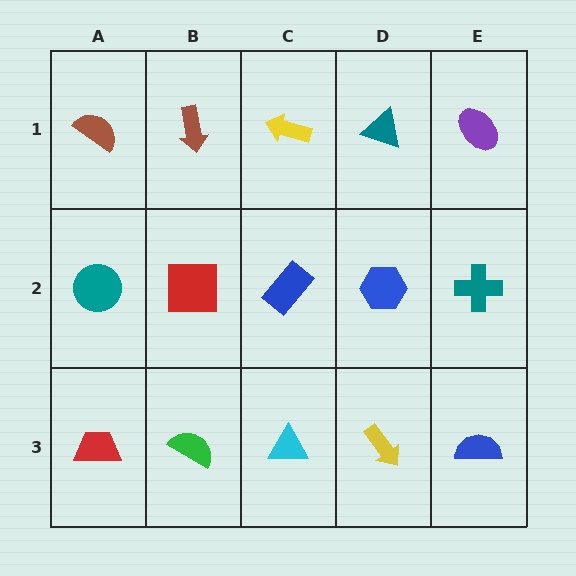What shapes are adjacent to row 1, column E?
A teal cross (row 2, column E), a teal triangle (row 1, column D).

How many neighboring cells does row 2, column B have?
4.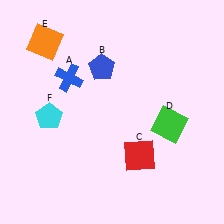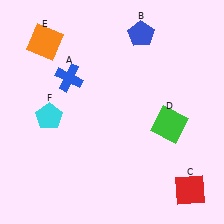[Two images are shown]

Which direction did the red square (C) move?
The red square (C) moved right.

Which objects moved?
The objects that moved are: the blue pentagon (B), the red square (C).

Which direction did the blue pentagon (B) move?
The blue pentagon (B) moved right.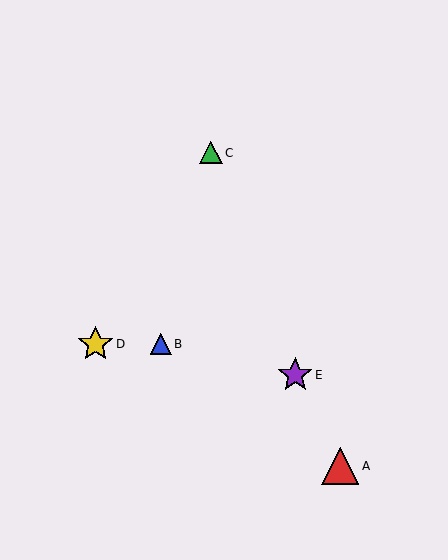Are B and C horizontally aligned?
No, B is at y≈344 and C is at y≈153.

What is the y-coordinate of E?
Object E is at y≈375.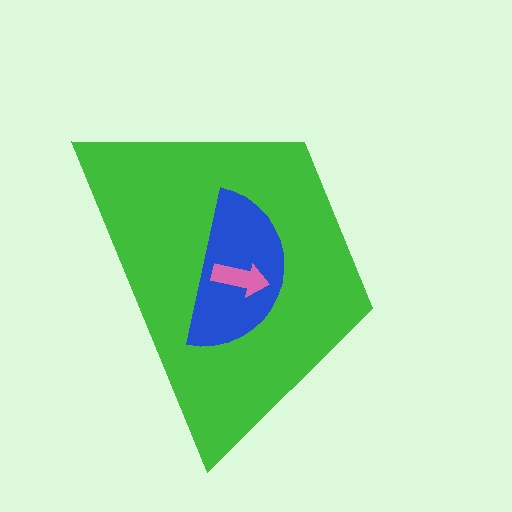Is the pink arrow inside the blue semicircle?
Yes.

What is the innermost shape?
The pink arrow.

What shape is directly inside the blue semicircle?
The pink arrow.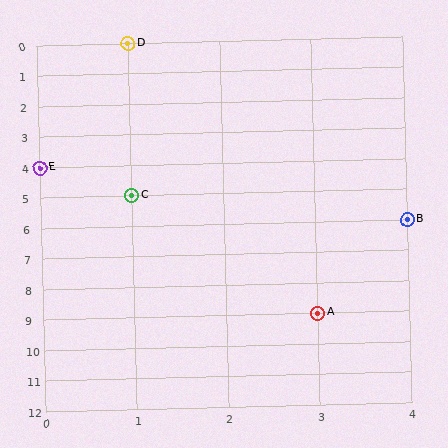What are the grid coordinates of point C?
Point C is at grid coordinates (1, 5).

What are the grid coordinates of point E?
Point E is at grid coordinates (0, 4).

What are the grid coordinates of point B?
Point B is at grid coordinates (4, 6).